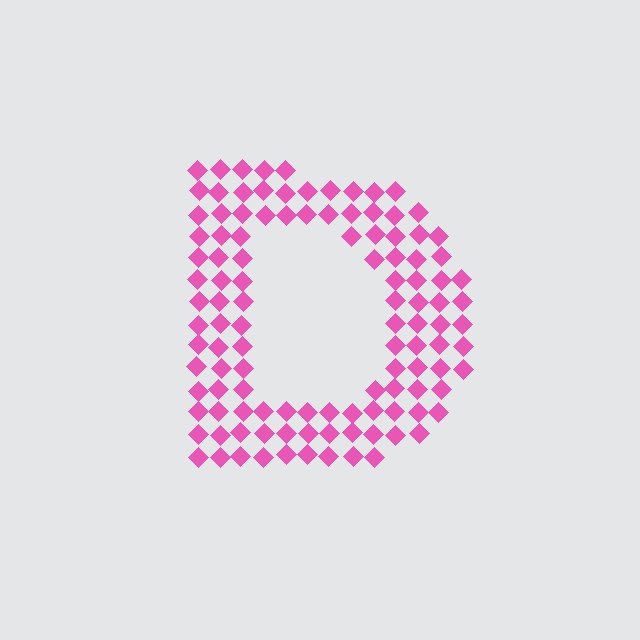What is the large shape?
The large shape is the letter D.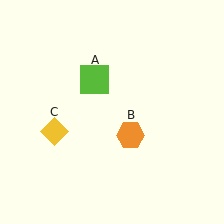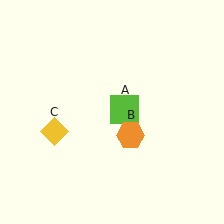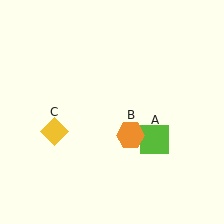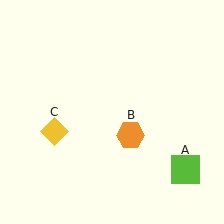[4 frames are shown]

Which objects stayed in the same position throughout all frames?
Orange hexagon (object B) and yellow diamond (object C) remained stationary.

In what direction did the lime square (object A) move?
The lime square (object A) moved down and to the right.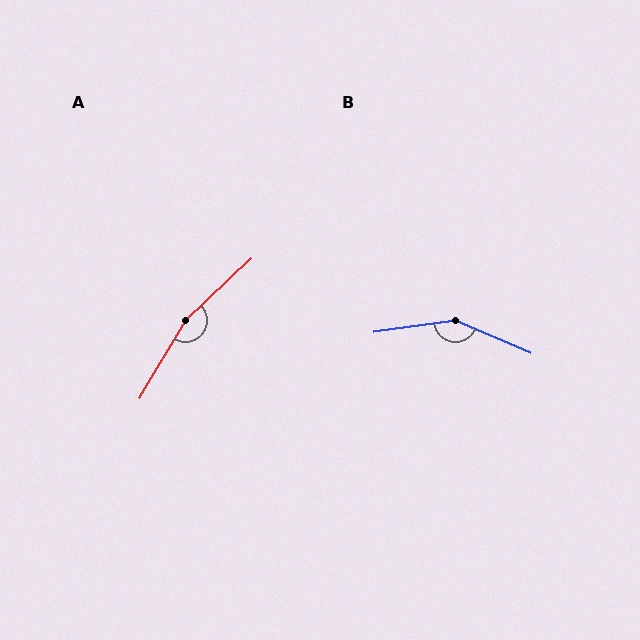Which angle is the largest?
A, at approximately 164 degrees.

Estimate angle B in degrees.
Approximately 148 degrees.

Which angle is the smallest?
B, at approximately 148 degrees.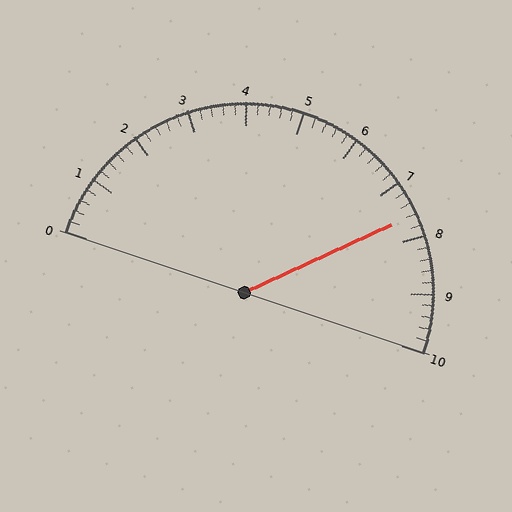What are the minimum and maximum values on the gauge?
The gauge ranges from 0 to 10.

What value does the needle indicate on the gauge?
The needle indicates approximately 7.6.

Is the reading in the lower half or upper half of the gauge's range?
The reading is in the upper half of the range (0 to 10).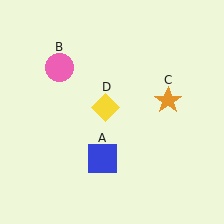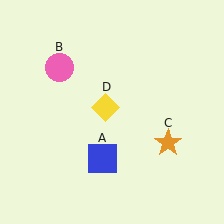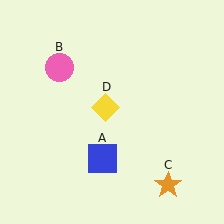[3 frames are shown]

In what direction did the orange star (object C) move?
The orange star (object C) moved down.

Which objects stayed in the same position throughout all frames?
Blue square (object A) and pink circle (object B) and yellow diamond (object D) remained stationary.